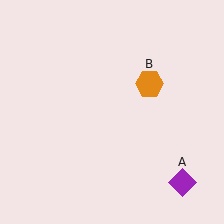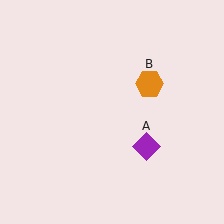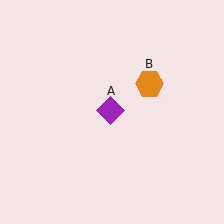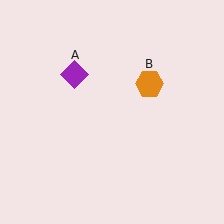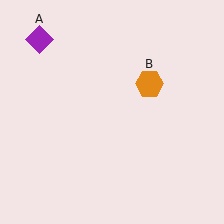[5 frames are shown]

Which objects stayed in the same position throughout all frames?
Orange hexagon (object B) remained stationary.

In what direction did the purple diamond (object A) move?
The purple diamond (object A) moved up and to the left.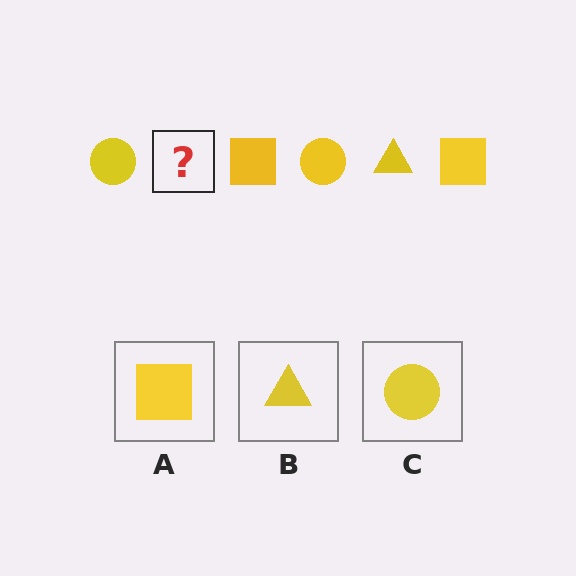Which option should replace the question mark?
Option B.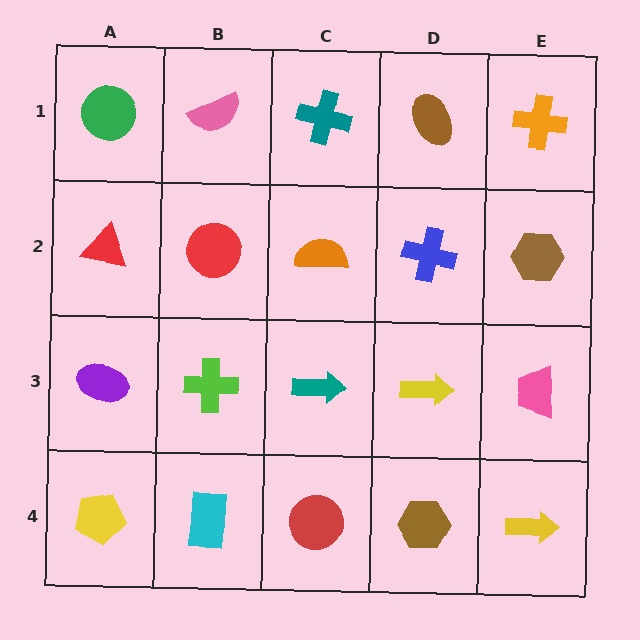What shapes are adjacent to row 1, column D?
A blue cross (row 2, column D), a teal cross (row 1, column C), an orange cross (row 1, column E).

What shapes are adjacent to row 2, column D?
A brown ellipse (row 1, column D), a yellow arrow (row 3, column D), an orange semicircle (row 2, column C), a brown hexagon (row 2, column E).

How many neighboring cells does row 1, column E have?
2.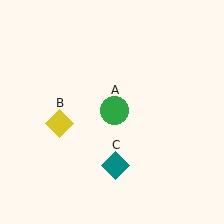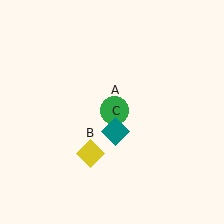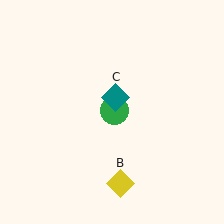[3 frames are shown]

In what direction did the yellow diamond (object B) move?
The yellow diamond (object B) moved down and to the right.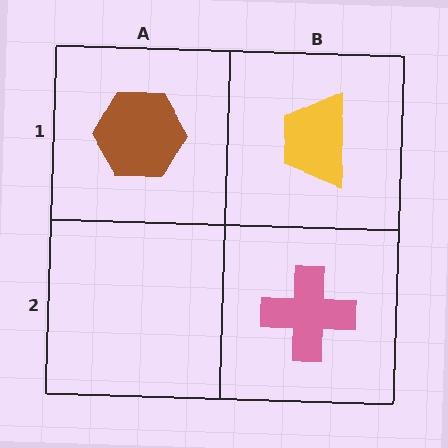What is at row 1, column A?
A brown hexagon.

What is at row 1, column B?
A yellow trapezoid.